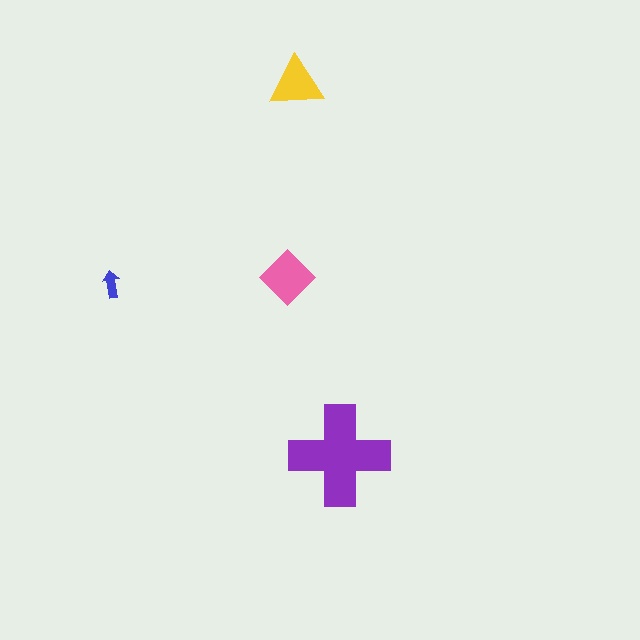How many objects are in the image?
There are 4 objects in the image.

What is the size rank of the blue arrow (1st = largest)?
4th.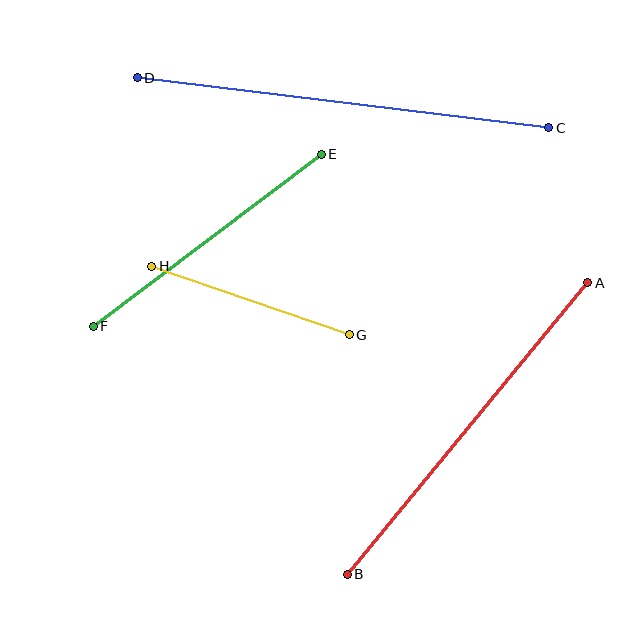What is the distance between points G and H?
The distance is approximately 209 pixels.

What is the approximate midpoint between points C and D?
The midpoint is at approximately (343, 103) pixels.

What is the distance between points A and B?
The distance is approximately 378 pixels.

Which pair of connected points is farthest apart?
Points C and D are farthest apart.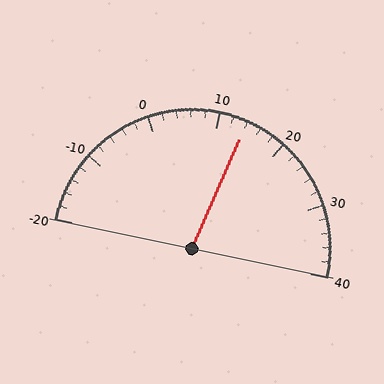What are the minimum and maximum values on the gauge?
The gauge ranges from -20 to 40.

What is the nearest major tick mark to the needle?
The nearest major tick mark is 10.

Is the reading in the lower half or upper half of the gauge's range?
The reading is in the upper half of the range (-20 to 40).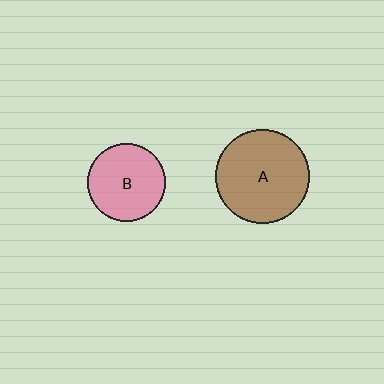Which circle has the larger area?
Circle A (brown).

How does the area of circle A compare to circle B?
Approximately 1.5 times.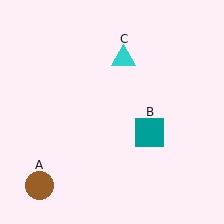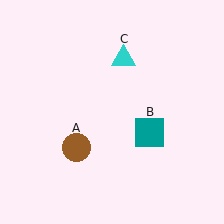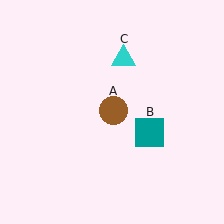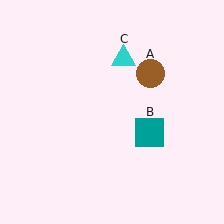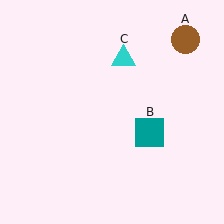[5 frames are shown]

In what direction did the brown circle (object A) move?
The brown circle (object A) moved up and to the right.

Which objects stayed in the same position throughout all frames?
Teal square (object B) and cyan triangle (object C) remained stationary.